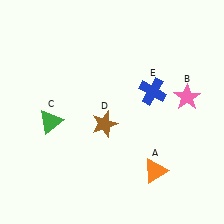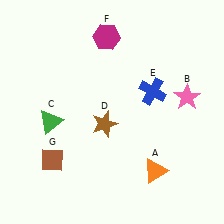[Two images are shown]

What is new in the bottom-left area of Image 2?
A brown diamond (G) was added in the bottom-left area of Image 2.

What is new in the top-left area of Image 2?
A magenta hexagon (F) was added in the top-left area of Image 2.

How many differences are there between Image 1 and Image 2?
There are 2 differences between the two images.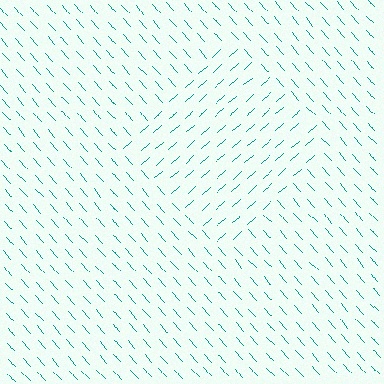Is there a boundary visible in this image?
Yes, there is a texture boundary formed by a change in line orientation.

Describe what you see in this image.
The image is filled with small teal line segments. A diamond region in the image has lines oriented differently from the surrounding lines, creating a visible texture boundary.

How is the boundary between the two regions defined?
The boundary is defined purely by a change in line orientation (approximately 89 degrees difference). All lines are the same color and thickness.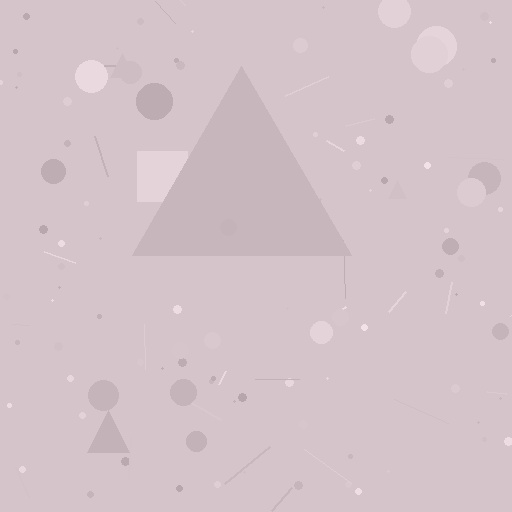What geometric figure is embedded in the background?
A triangle is embedded in the background.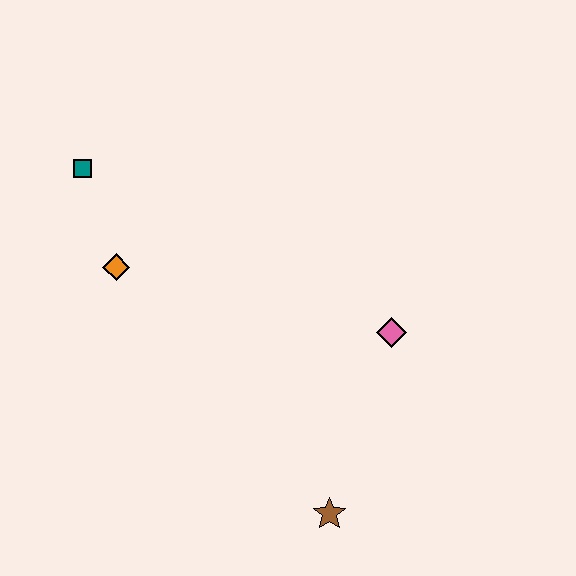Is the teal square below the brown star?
No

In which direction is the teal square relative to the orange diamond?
The teal square is above the orange diamond.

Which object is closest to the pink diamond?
The brown star is closest to the pink diamond.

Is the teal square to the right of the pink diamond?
No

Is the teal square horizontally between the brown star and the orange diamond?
No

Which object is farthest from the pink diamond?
The teal square is farthest from the pink diamond.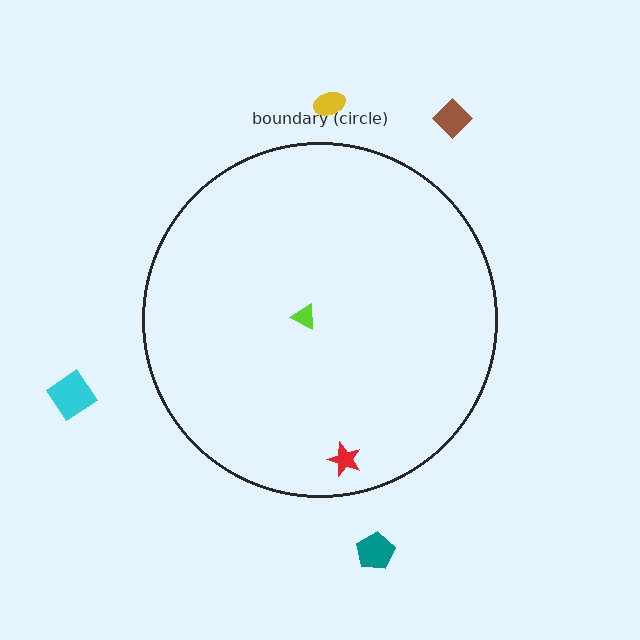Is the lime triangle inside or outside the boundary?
Inside.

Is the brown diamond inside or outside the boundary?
Outside.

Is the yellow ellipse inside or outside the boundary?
Outside.